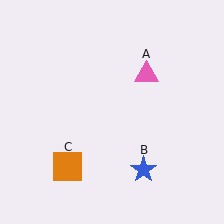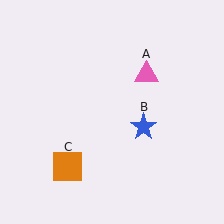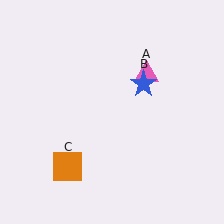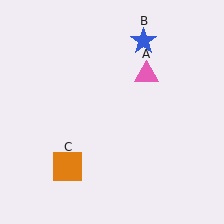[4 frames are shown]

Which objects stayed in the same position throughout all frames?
Pink triangle (object A) and orange square (object C) remained stationary.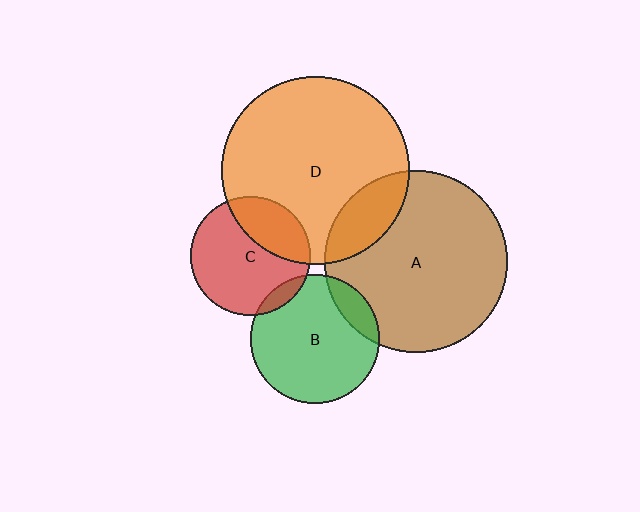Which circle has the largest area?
Circle D (orange).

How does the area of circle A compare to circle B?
Approximately 2.0 times.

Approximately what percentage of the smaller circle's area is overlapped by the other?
Approximately 15%.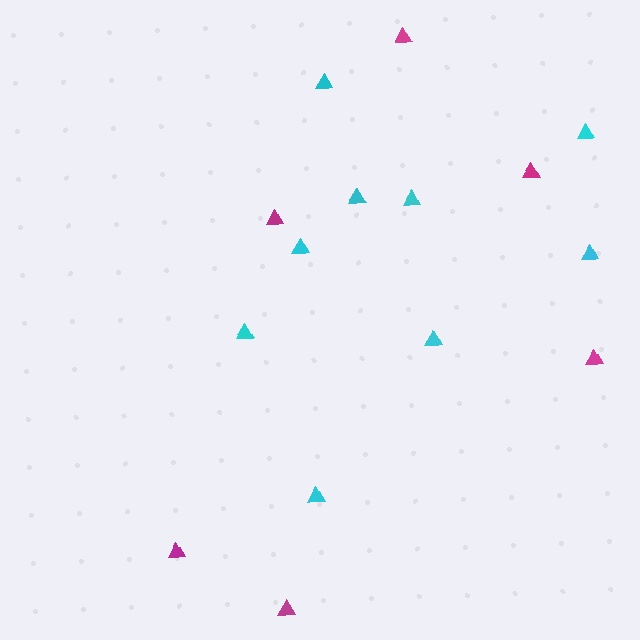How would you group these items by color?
There are 2 groups: one group of cyan triangles (9) and one group of magenta triangles (6).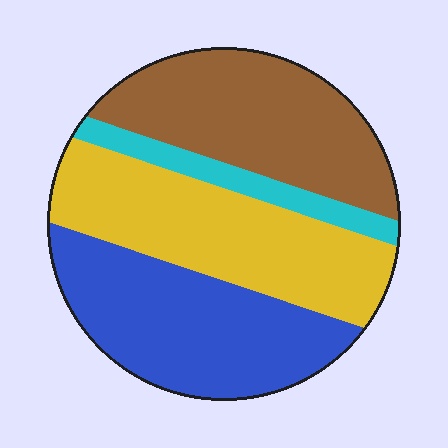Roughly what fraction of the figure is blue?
Blue covers roughly 30% of the figure.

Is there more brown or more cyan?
Brown.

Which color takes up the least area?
Cyan, at roughly 10%.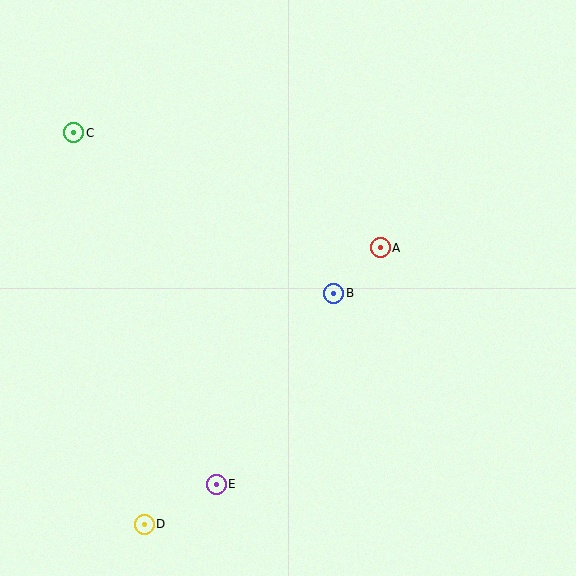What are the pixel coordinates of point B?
Point B is at (334, 293).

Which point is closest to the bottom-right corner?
Point E is closest to the bottom-right corner.